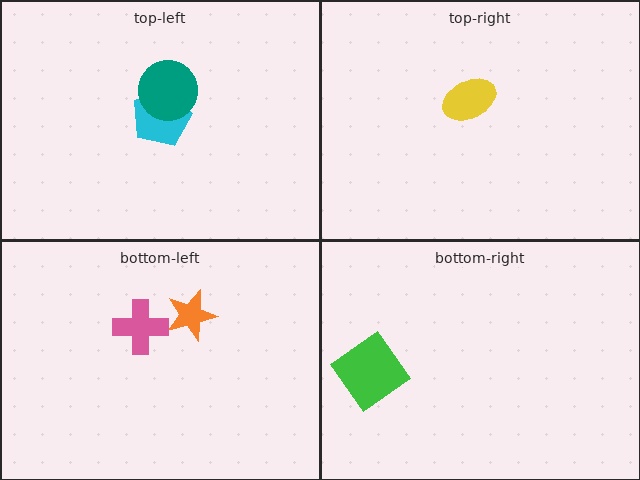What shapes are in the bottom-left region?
The orange star, the pink cross.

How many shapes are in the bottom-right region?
1.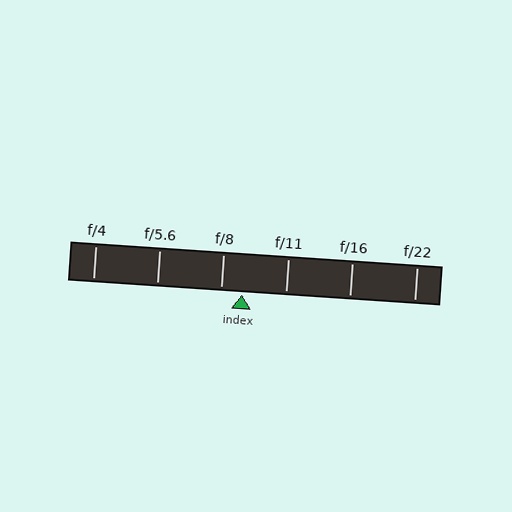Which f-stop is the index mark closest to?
The index mark is closest to f/8.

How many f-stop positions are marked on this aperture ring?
There are 6 f-stop positions marked.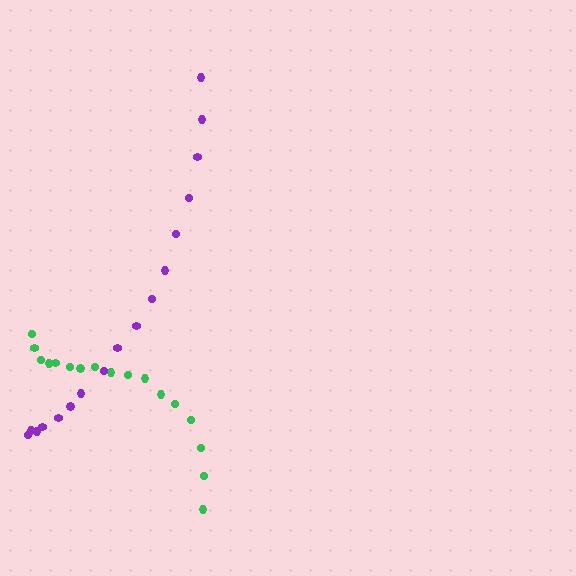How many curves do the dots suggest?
There are 2 distinct paths.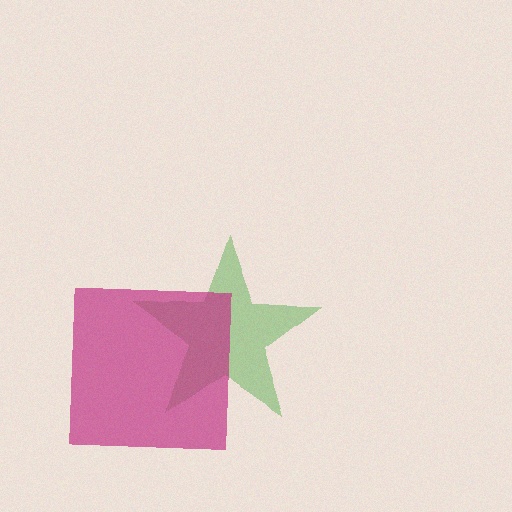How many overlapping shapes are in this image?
There are 2 overlapping shapes in the image.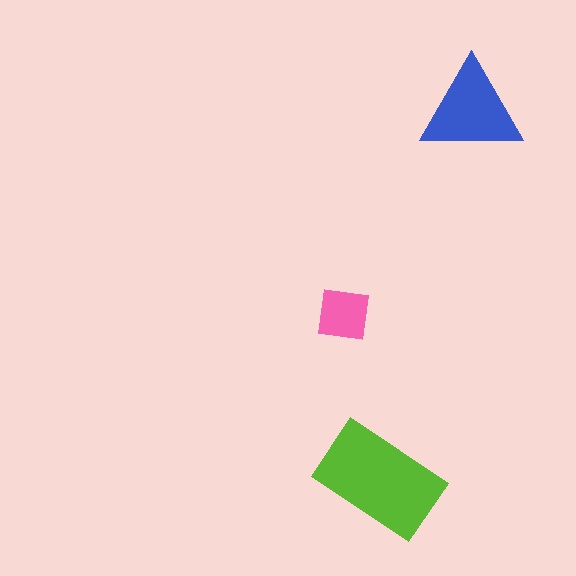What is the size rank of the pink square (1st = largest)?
3rd.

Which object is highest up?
The blue triangle is topmost.